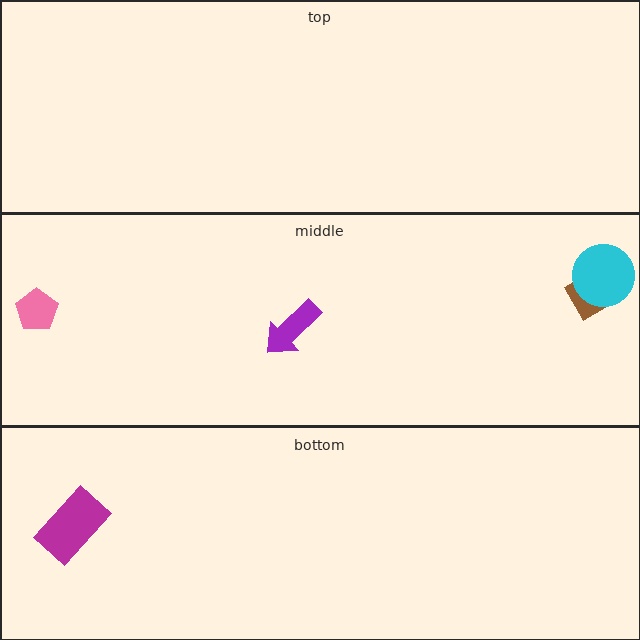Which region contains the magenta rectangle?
The bottom region.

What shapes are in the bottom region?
The magenta rectangle.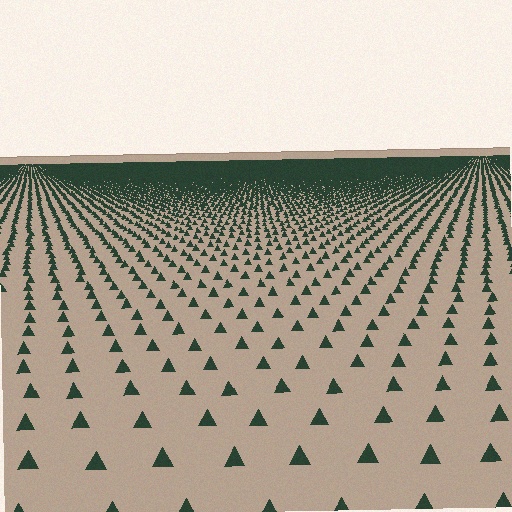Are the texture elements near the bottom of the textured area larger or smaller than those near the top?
Larger. Near the bottom, elements are closer to the viewer and appear at a bigger on-screen size.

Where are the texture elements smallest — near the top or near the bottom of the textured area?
Near the top.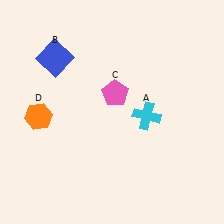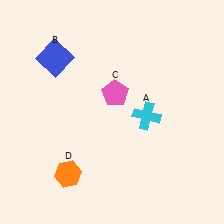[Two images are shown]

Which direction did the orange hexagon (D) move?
The orange hexagon (D) moved down.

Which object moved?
The orange hexagon (D) moved down.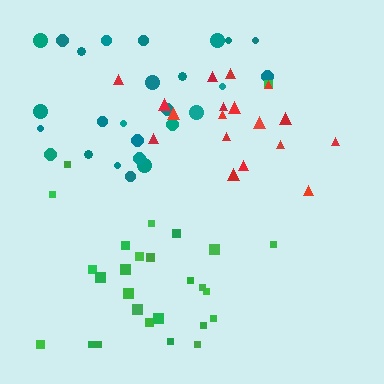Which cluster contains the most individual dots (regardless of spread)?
Green (27).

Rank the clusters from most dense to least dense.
teal, green, red.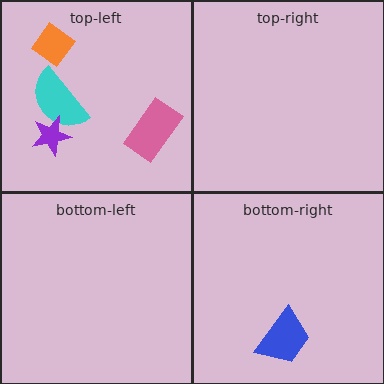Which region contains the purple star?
The top-left region.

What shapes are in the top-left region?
The pink rectangle, the cyan semicircle, the orange diamond, the purple star.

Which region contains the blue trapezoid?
The bottom-right region.